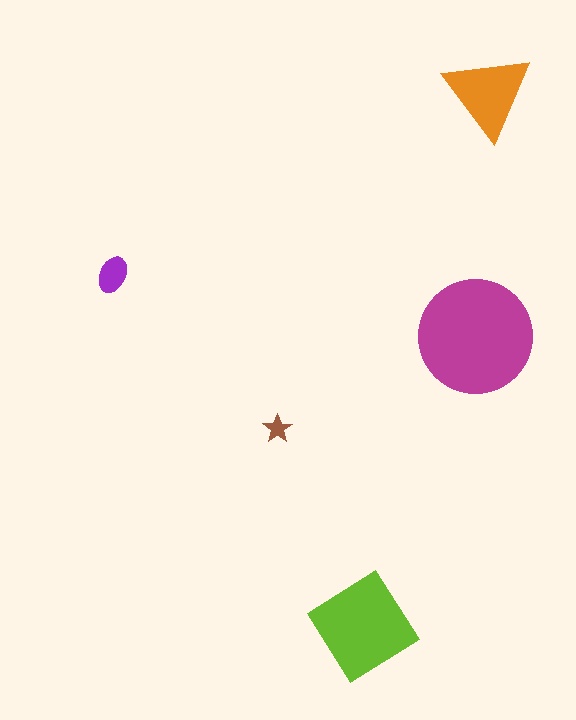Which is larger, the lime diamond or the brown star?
The lime diamond.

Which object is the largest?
The magenta circle.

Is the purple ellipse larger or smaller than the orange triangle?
Smaller.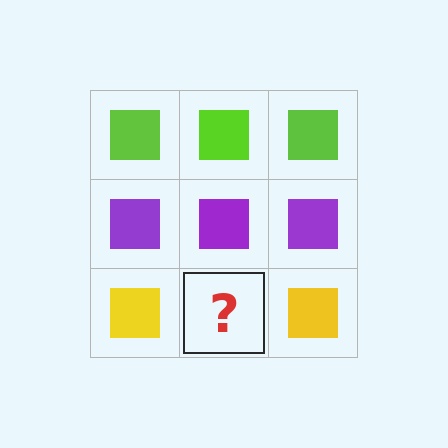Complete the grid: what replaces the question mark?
The question mark should be replaced with a yellow square.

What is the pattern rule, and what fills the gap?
The rule is that each row has a consistent color. The gap should be filled with a yellow square.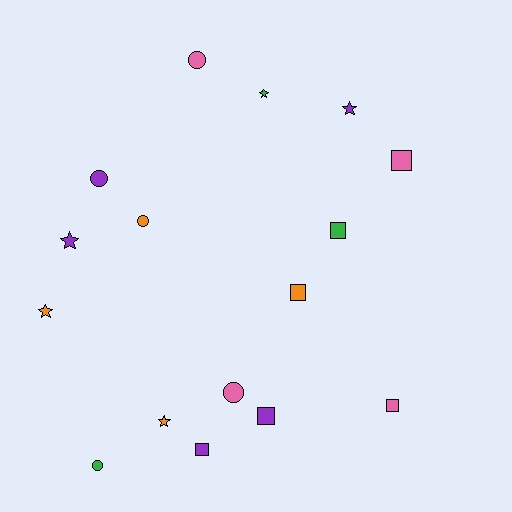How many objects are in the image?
There are 16 objects.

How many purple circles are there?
There is 1 purple circle.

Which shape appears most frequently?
Square, with 6 objects.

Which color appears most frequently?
Purple, with 5 objects.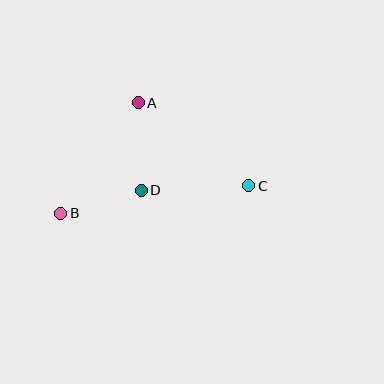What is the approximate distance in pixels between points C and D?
The distance between C and D is approximately 107 pixels.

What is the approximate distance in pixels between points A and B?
The distance between A and B is approximately 135 pixels.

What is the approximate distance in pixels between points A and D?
The distance between A and D is approximately 87 pixels.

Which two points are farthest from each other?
Points B and C are farthest from each other.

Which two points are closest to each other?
Points B and D are closest to each other.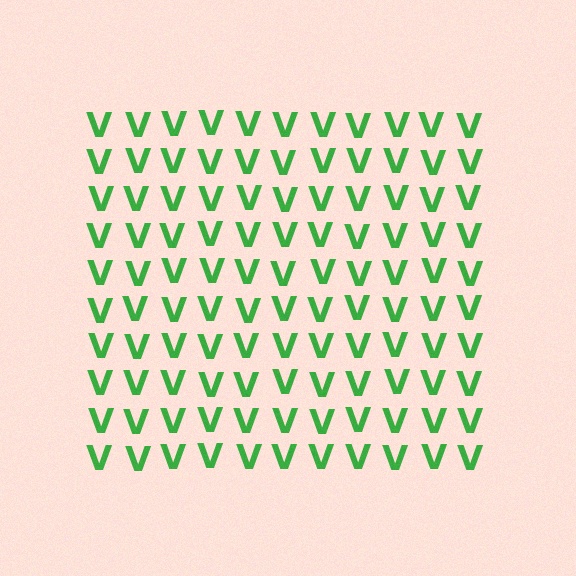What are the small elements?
The small elements are letter V's.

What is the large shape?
The large shape is a square.